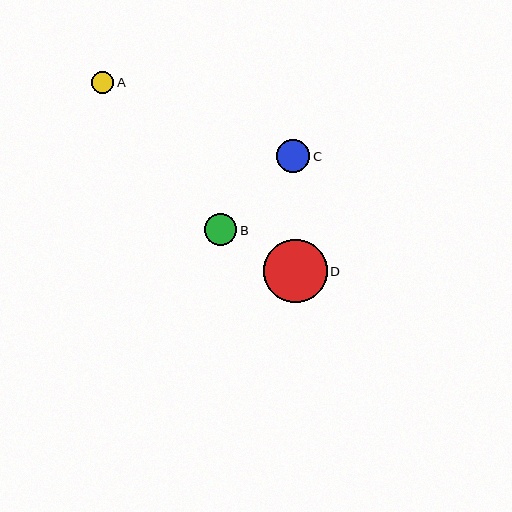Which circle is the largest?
Circle D is the largest with a size of approximately 64 pixels.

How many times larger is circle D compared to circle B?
Circle D is approximately 2.0 times the size of circle B.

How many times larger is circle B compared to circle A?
Circle B is approximately 1.5 times the size of circle A.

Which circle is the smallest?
Circle A is the smallest with a size of approximately 22 pixels.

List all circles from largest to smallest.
From largest to smallest: D, C, B, A.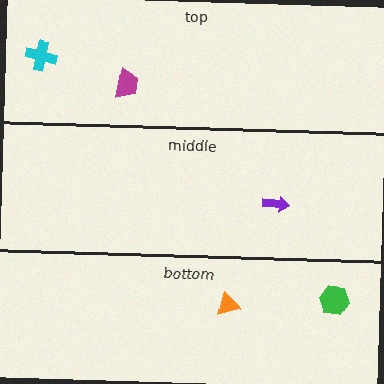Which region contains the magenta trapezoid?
The top region.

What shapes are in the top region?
The cyan cross, the magenta trapezoid.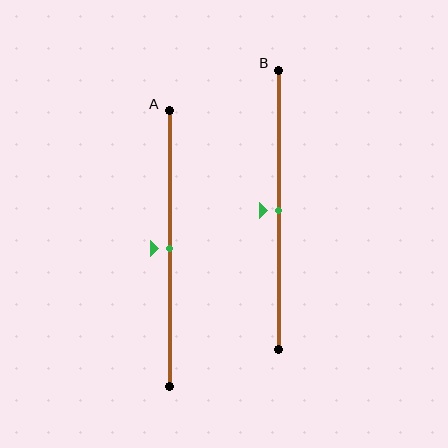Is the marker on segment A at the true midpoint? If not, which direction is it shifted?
Yes, the marker on segment A is at the true midpoint.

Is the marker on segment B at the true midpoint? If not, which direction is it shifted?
Yes, the marker on segment B is at the true midpoint.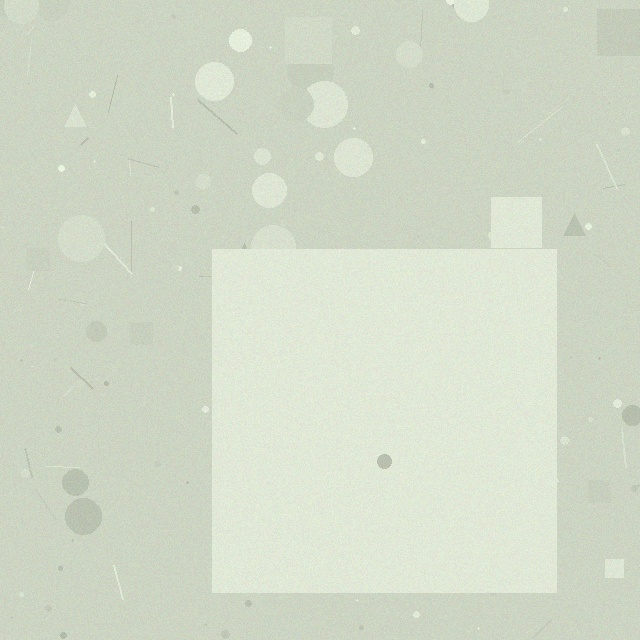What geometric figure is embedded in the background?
A square is embedded in the background.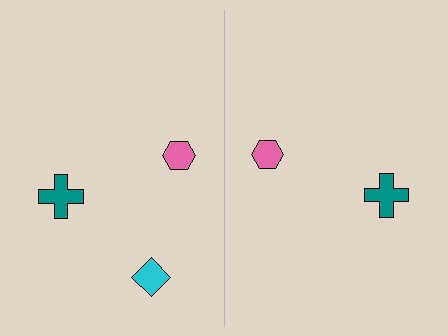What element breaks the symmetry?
A cyan diamond is missing from the right side.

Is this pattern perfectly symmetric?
No, the pattern is not perfectly symmetric. A cyan diamond is missing from the right side.